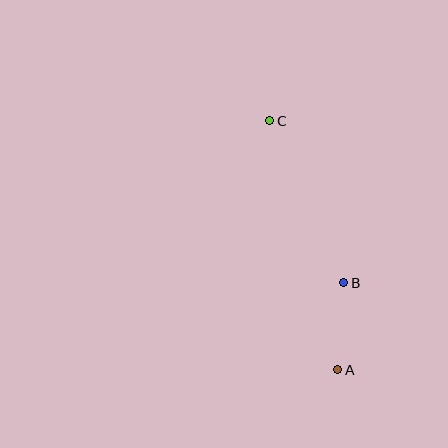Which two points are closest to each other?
Points A and B are closest to each other.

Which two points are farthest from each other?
Points A and C are farthest from each other.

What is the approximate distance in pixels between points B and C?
The distance between B and C is approximately 178 pixels.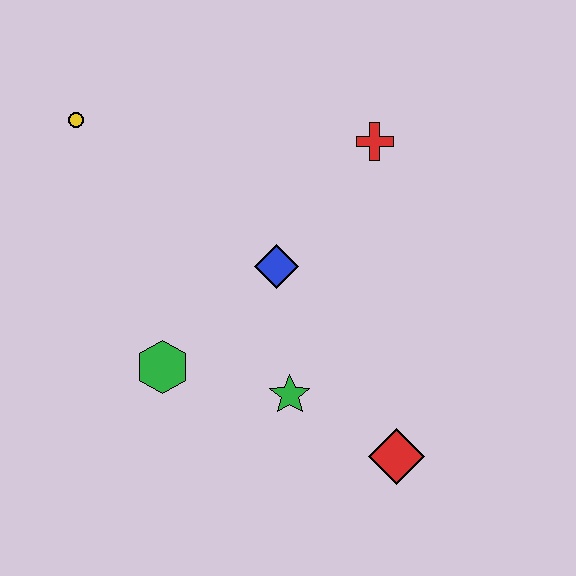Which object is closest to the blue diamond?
The green star is closest to the blue diamond.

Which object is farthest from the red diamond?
The yellow circle is farthest from the red diamond.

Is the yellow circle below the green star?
No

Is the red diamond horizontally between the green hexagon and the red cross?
No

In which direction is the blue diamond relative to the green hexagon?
The blue diamond is to the right of the green hexagon.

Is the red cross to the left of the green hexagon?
No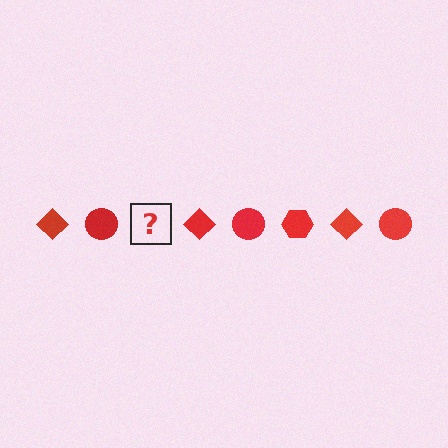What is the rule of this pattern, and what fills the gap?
The rule is that the pattern cycles through diamond, circle, hexagon shapes in red. The gap should be filled with a red hexagon.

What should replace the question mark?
The question mark should be replaced with a red hexagon.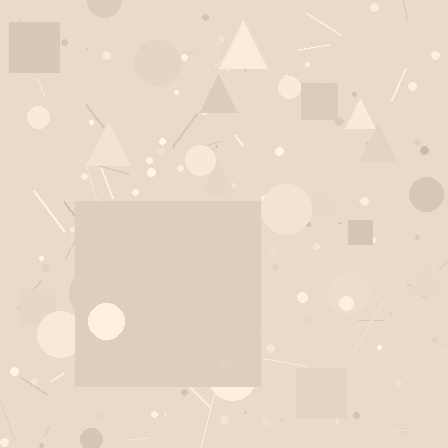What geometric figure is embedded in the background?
A square is embedded in the background.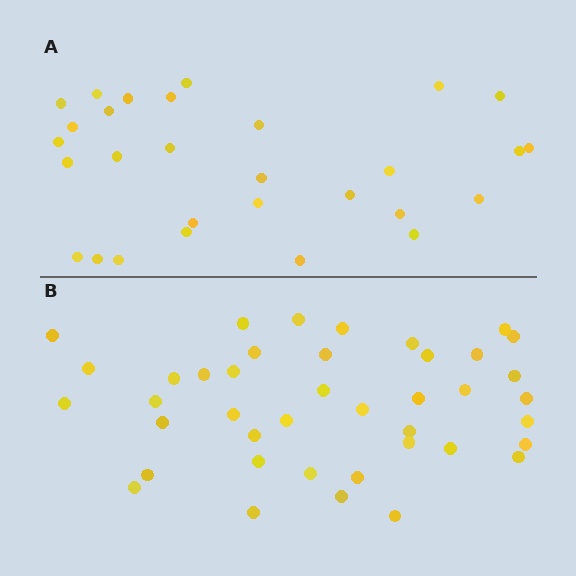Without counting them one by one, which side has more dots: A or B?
Region B (the bottom region) has more dots.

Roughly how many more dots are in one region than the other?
Region B has roughly 12 or so more dots than region A.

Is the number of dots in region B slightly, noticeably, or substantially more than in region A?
Region B has noticeably more, but not dramatically so. The ratio is roughly 1.4 to 1.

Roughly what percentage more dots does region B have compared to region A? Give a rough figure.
About 40% more.